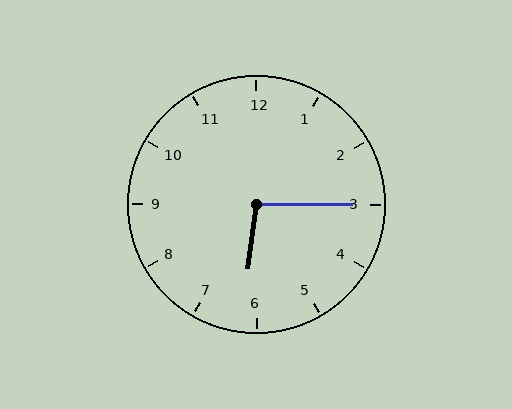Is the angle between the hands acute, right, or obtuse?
It is obtuse.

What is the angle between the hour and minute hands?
Approximately 98 degrees.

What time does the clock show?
6:15.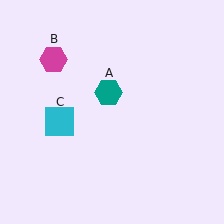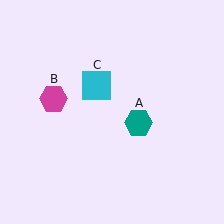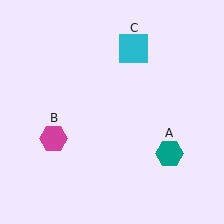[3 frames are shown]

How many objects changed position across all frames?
3 objects changed position: teal hexagon (object A), magenta hexagon (object B), cyan square (object C).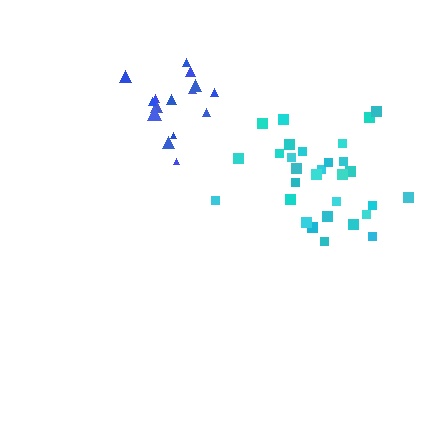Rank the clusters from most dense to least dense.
blue, cyan.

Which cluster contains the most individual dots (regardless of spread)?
Cyan (31).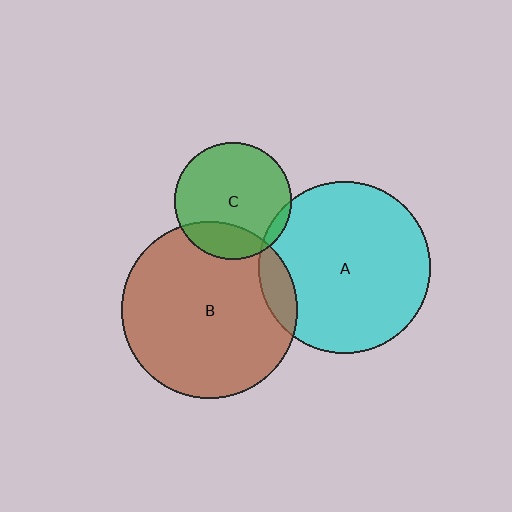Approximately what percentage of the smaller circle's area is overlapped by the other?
Approximately 5%.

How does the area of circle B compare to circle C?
Approximately 2.3 times.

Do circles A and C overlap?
Yes.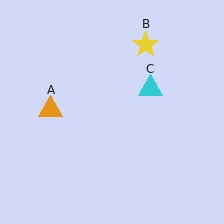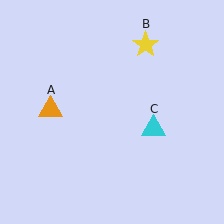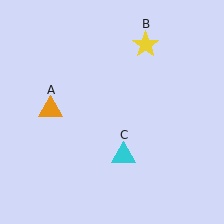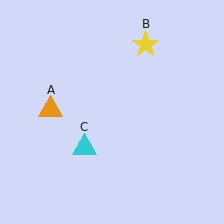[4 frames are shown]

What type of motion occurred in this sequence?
The cyan triangle (object C) rotated clockwise around the center of the scene.